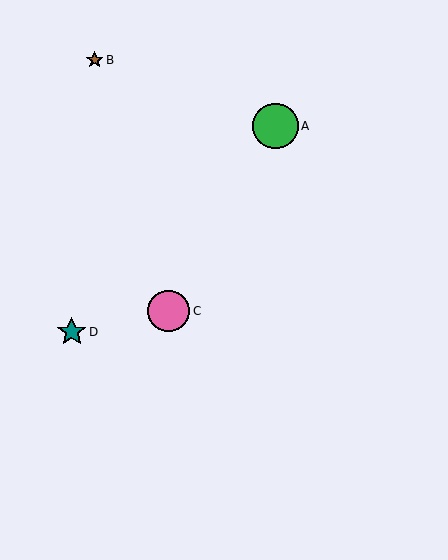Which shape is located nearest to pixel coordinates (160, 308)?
The pink circle (labeled C) at (169, 311) is nearest to that location.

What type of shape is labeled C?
Shape C is a pink circle.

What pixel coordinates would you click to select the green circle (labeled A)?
Click at (276, 126) to select the green circle A.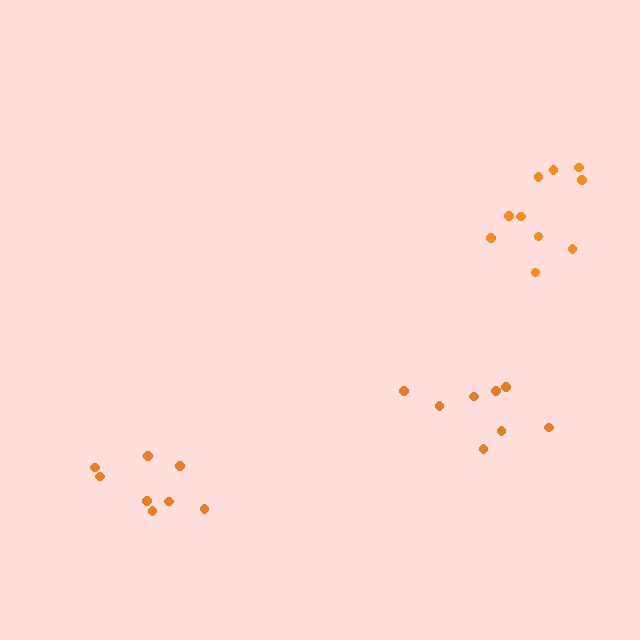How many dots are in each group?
Group 1: 8 dots, Group 2: 10 dots, Group 3: 8 dots (26 total).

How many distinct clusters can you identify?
There are 3 distinct clusters.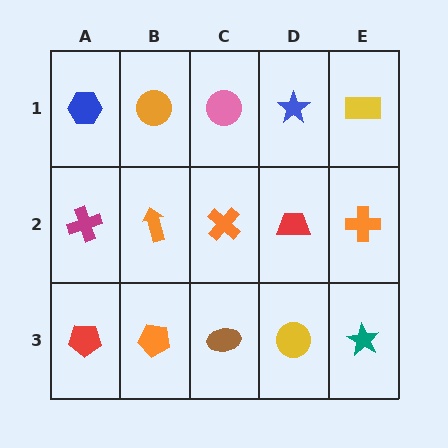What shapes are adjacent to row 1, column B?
An orange arrow (row 2, column B), a blue hexagon (row 1, column A), a pink circle (row 1, column C).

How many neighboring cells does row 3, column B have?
3.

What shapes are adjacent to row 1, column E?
An orange cross (row 2, column E), a blue star (row 1, column D).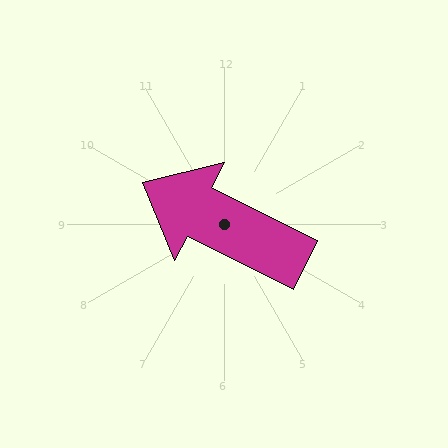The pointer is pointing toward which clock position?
Roughly 10 o'clock.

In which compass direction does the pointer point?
Northwest.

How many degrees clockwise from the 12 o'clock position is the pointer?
Approximately 297 degrees.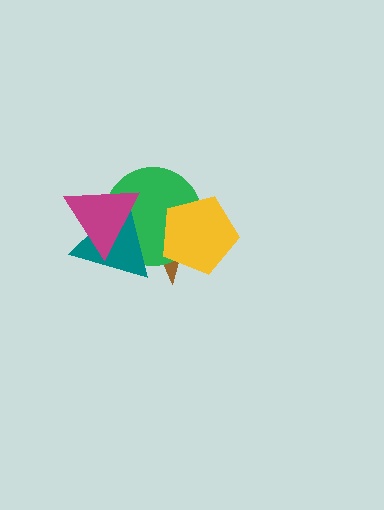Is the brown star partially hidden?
Yes, it is partially covered by another shape.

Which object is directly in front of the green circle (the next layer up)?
The teal triangle is directly in front of the green circle.